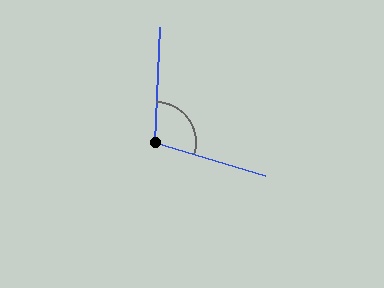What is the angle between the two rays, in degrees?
Approximately 105 degrees.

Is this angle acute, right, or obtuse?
It is obtuse.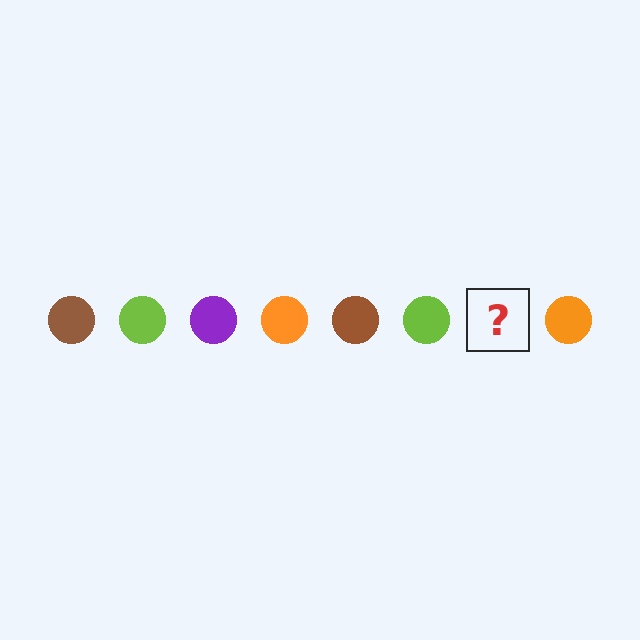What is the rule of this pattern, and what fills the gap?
The rule is that the pattern cycles through brown, lime, purple, orange circles. The gap should be filled with a purple circle.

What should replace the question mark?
The question mark should be replaced with a purple circle.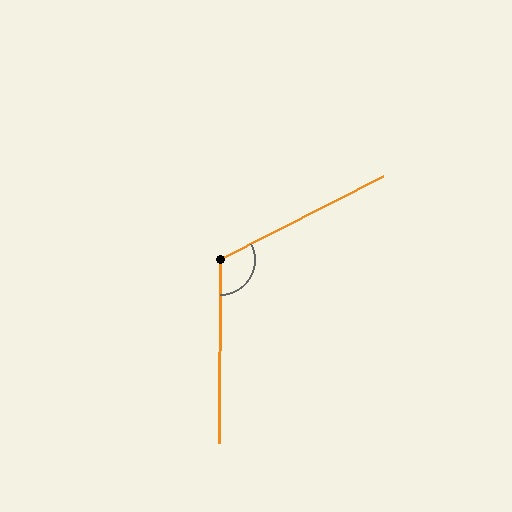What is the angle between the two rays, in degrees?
Approximately 117 degrees.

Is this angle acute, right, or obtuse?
It is obtuse.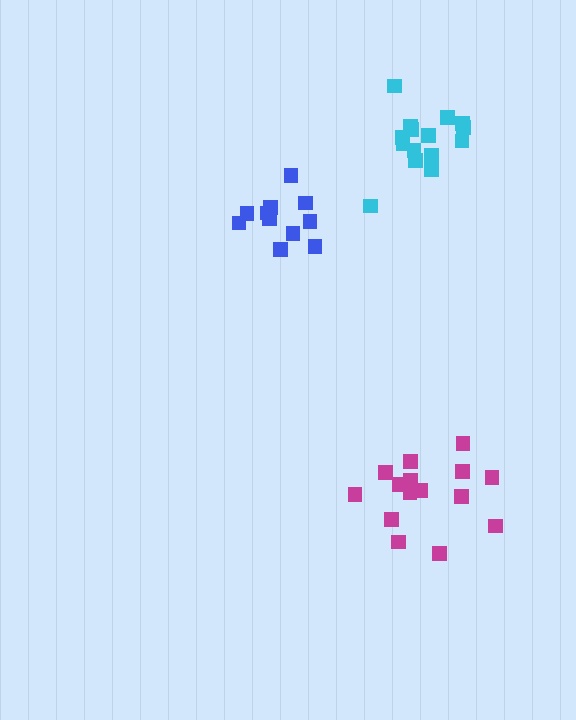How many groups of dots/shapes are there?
There are 3 groups.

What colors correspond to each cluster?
The clusters are colored: blue, magenta, cyan.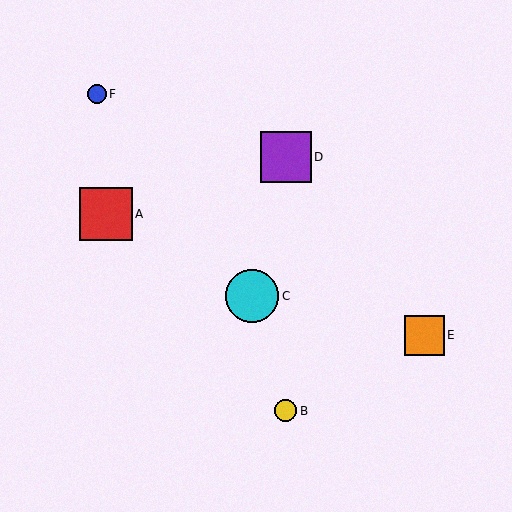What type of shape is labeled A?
Shape A is a red square.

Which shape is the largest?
The cyan circle (labeled C) is the largest.